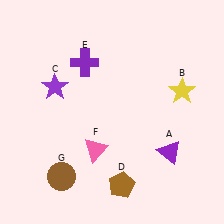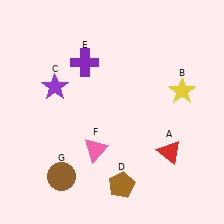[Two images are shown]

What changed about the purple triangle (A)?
In Image 1, A is purple. In Image 2, it changed to red.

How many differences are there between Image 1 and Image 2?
There is 1 difference between the two images.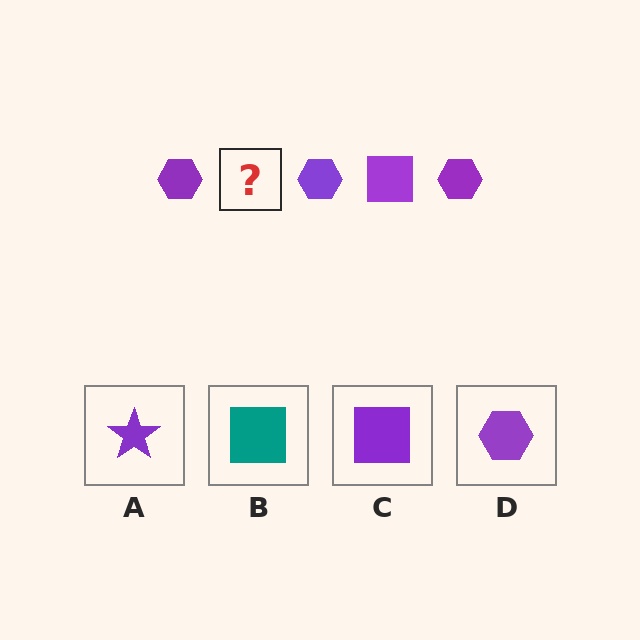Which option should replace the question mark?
Option C.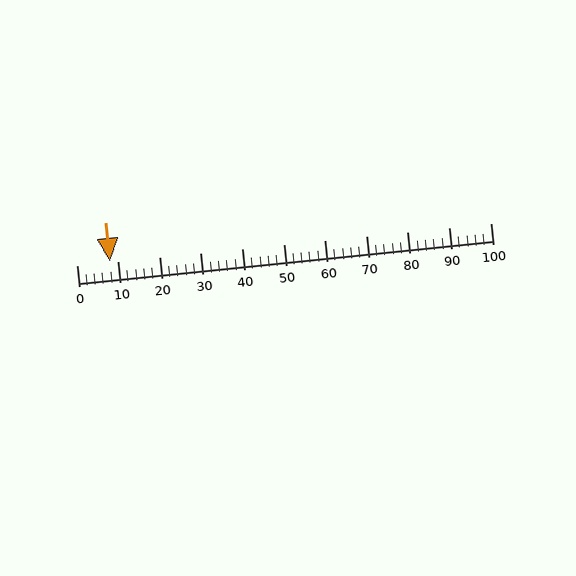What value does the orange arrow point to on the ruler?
The orange arrow points to approximately 8.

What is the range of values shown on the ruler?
The ruler shows values from 0 to 100.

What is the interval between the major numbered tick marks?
The major tick marks are spaced 10 units apart.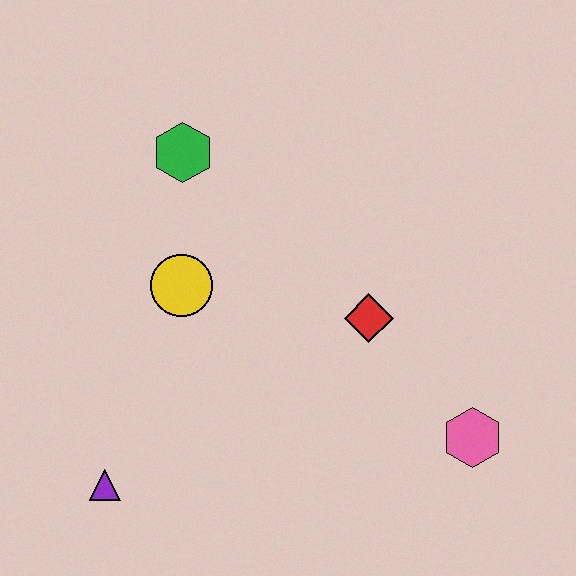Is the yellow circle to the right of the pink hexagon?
No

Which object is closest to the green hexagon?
The yellow circle is closest to the green hexagon.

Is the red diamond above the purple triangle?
Yes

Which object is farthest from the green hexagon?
The pink hexagon is farthest from the green hexagon.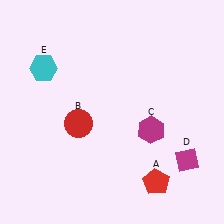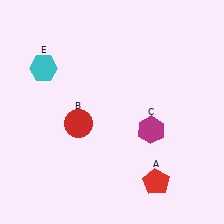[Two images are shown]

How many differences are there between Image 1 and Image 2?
There is 1 difference between the two images.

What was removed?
The magenta diamond (D) was removed in Image 2.